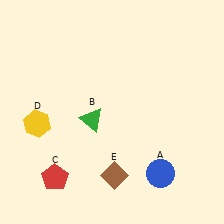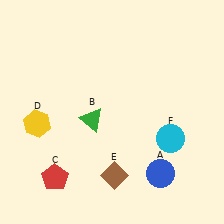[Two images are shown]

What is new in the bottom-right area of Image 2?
A cyan circle (F) was added in the bottom-right area of Image 2.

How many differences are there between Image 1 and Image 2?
There is 1 difference between the two images.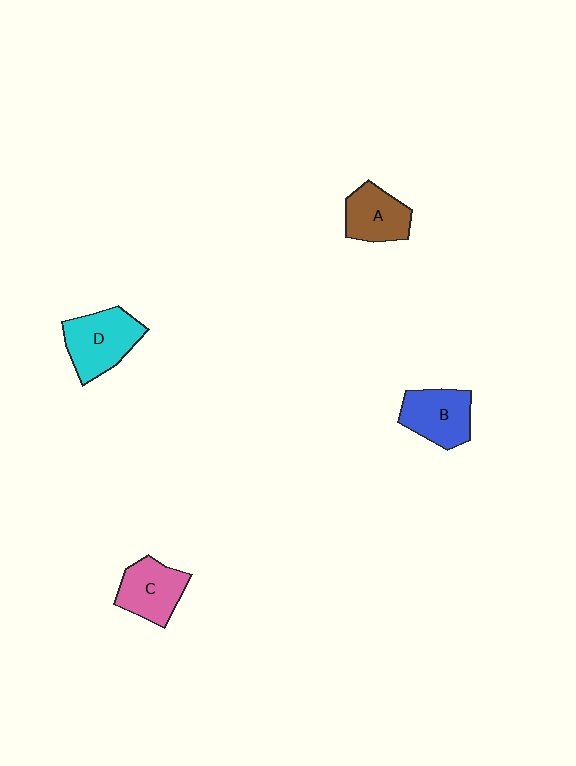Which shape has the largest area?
Shape D (cyan).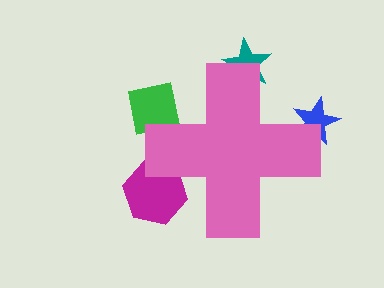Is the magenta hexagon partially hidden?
Yes, the magenta hexagon is partially hidden behind the pink cross.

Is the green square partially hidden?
Yes, the green square is partially hidden behind the pink cross.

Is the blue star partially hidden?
Yes, the blue star is partially hidden behind the pink cross.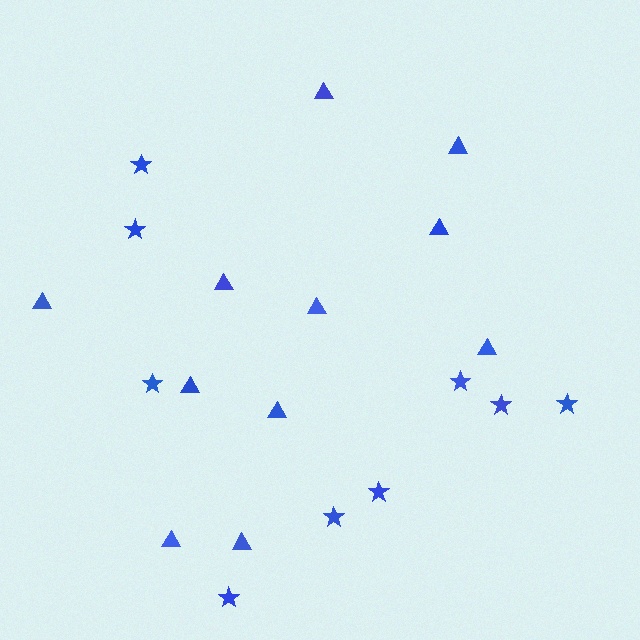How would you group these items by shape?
There are 2 groups: one group of triangles (11) and one group of stars (9).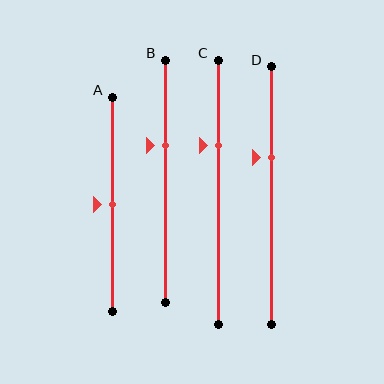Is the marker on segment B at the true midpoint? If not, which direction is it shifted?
No, the marker on segment B is shifted upward by about 15% of the segment length.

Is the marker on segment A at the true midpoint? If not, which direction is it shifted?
Yes, the marker on segment A is at the true midpoint.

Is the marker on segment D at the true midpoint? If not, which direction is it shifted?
No, the marker on segment D is shifted upward by about 15% of the segment length.